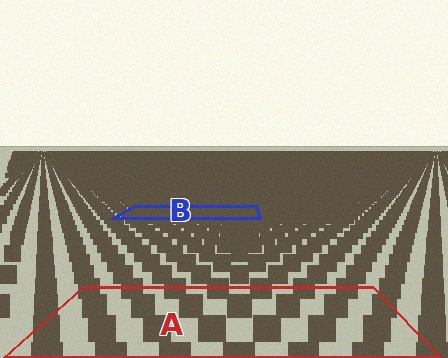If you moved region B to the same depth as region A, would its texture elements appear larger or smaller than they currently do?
They would appear larger. At a closer depth, the same texture elements are projected at a bigger on-screen size.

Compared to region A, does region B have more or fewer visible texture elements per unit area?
Region B has more texture elements per unit area — they are packed more densely because it is farther away.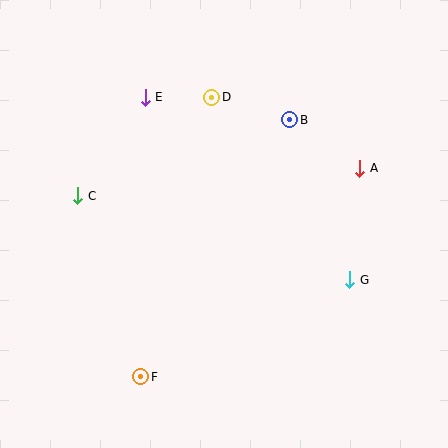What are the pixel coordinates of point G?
Point G is at (350, 280).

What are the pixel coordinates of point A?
Point A is at (359, 168).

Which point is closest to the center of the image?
Point B at (290, 120) is closest to the center.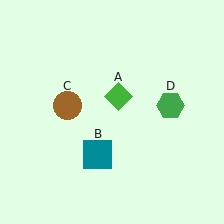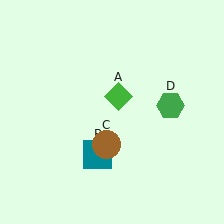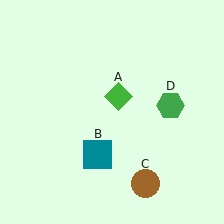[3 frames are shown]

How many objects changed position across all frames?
1 object changed position: brown circle (object C).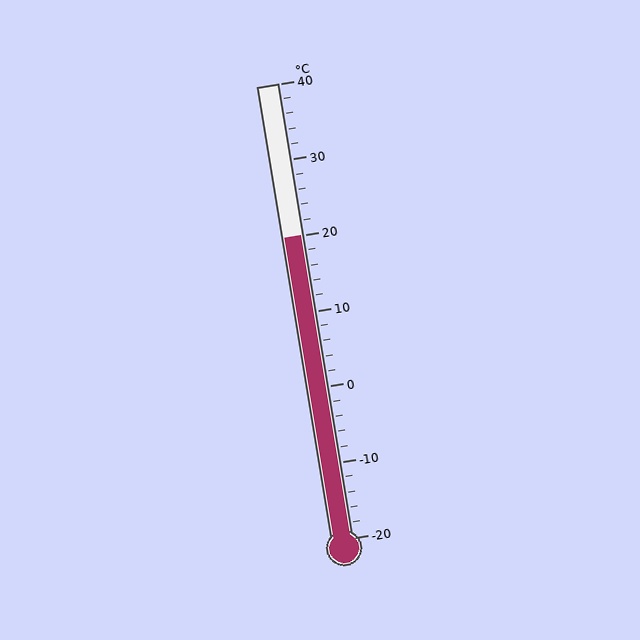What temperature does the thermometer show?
The thermometer shows approximately 20°C.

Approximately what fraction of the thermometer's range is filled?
The thermometer is filled to approximately 65% of its range.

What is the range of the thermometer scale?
The thermometer scale ranges from -20°C to 40°C.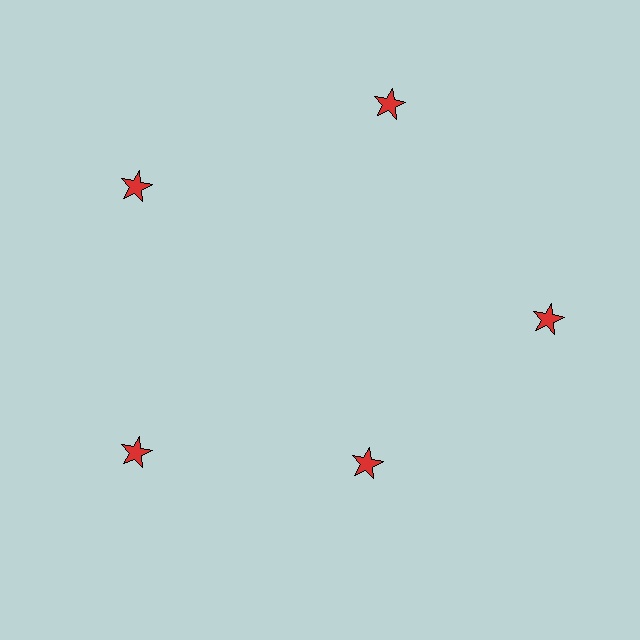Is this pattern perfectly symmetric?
No. The 5 red stars are arranged in a ring, but one element near the 5 o'clock position is pulled inward toward the center, breaking the 5-fold rotational symmetry.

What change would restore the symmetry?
The symmetry would be restored by moving it outward, back onto the ring so that all 5 stars sit at equal angles and equal distance from the center.